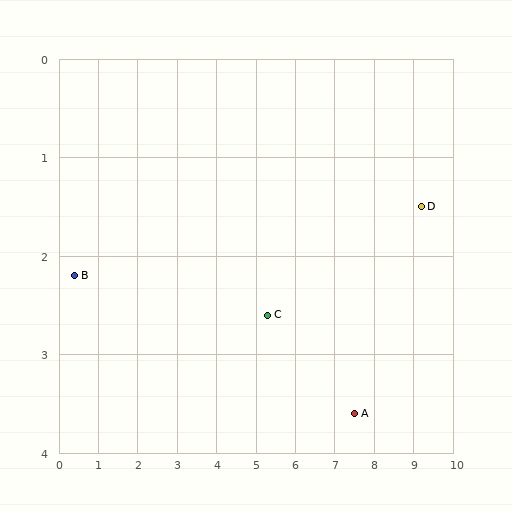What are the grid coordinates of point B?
Point B is at approximately (0.4, 2.2).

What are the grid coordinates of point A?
Point A is at approximately (7.5, 3.6).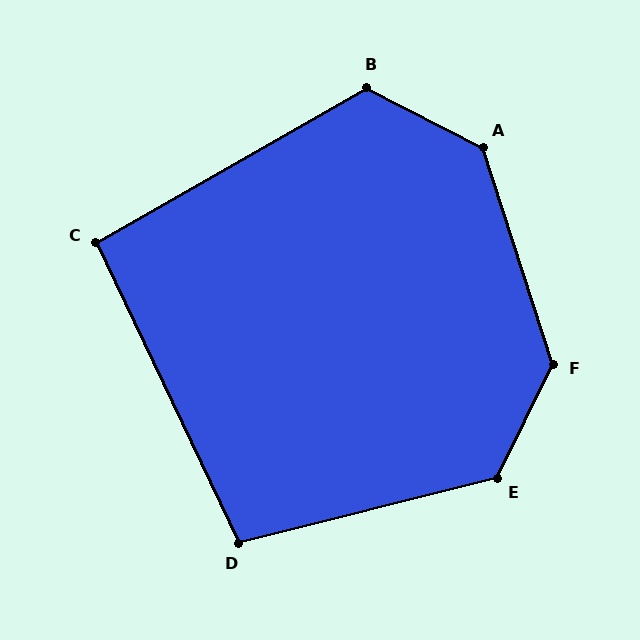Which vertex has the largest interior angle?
F, at approximately 136 degrees.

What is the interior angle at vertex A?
Approximately 135 degrees (obtuse).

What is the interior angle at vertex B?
Approximately 123 degrees (obtuse).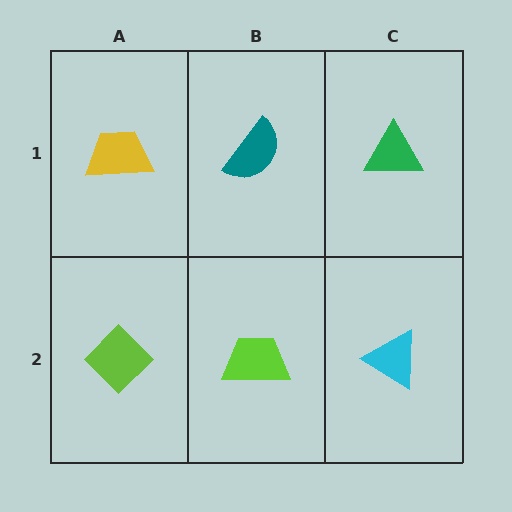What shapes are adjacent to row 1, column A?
A lime diamond (row 2, column A), a teal semicircle (row 1, column B).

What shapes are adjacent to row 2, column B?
A teal semicircle (row 1, column B), a lime diamond (row 2, column A), a cyan triangle (row 2, column C).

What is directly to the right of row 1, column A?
A teal semicircle.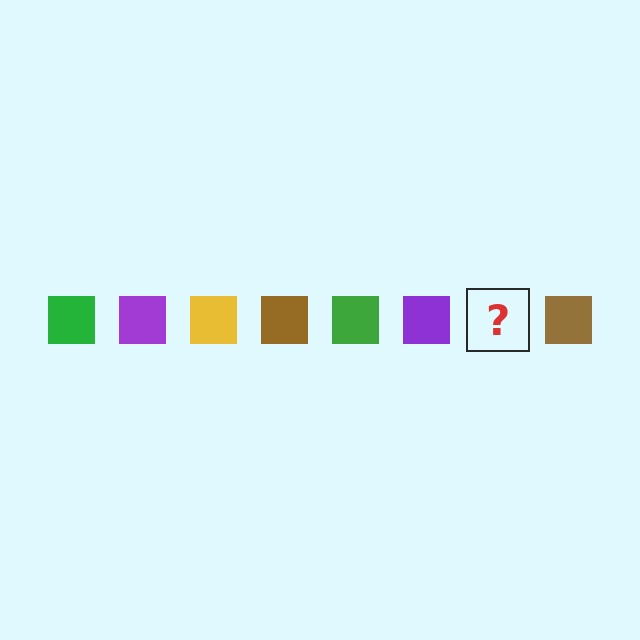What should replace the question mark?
The question mark should be replaced with a yellow square.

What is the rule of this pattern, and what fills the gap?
The rule is that the pattern cycles through green, purple, yellow, brown squares. The gap should be filled with a yellow square.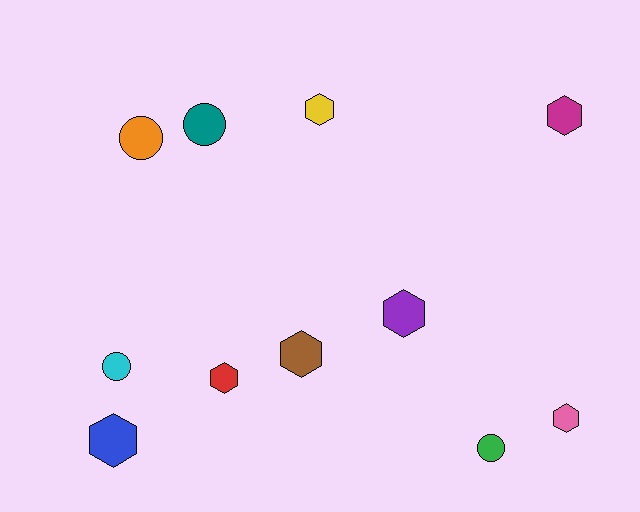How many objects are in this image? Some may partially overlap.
There are 11 objects.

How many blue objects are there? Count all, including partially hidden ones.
There is 1 blue object.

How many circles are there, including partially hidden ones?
There are 4 circles.